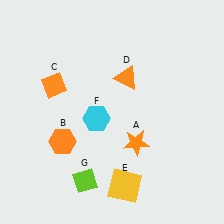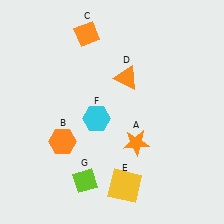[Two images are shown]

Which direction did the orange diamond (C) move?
The orange diamond (C) moved up.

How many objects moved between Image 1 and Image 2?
1 object moved between the two images.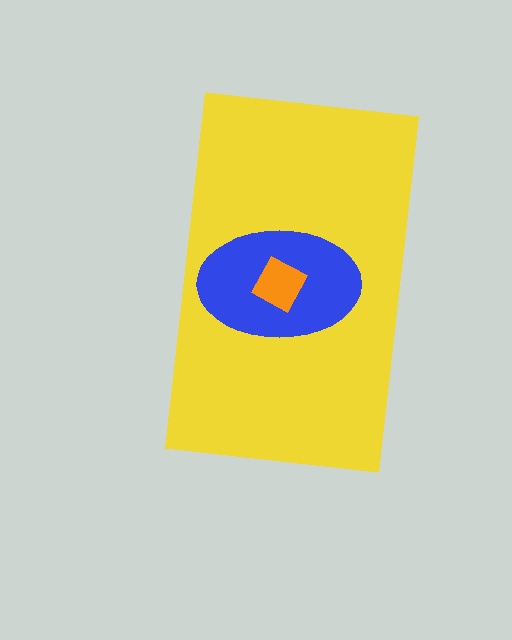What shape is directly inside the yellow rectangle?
The blue ellipse.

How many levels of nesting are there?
3.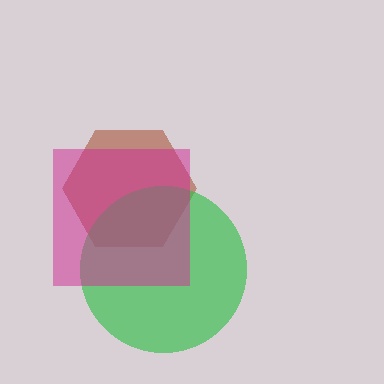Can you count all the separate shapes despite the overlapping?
Yes, there are 3 separate shapes.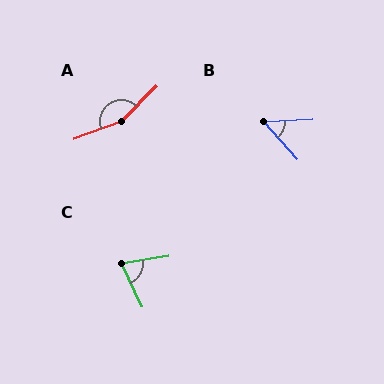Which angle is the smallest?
B, at approximately 50 degrees.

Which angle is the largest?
A, at approximately 155 degrees.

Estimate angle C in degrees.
Approximately 73 degrees.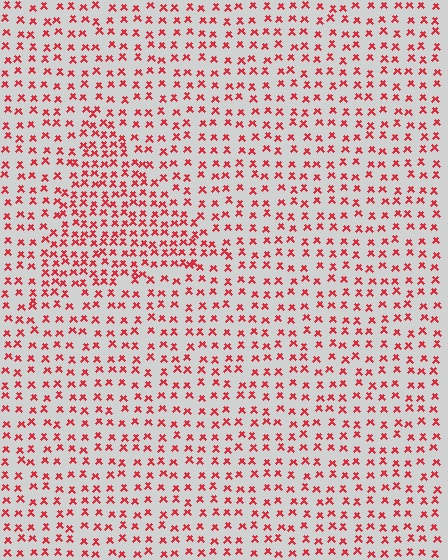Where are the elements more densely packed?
The elements are more densely packed inside the triangle boundary.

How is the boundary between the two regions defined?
The boundary is defined by a change in element density (approximately 1.7x ratio). All elements are the same color, size, and shape.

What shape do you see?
I see a triangle.